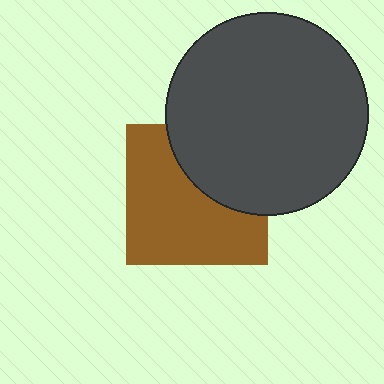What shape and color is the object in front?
The object in front is a dark gray circle.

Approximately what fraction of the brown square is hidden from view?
Roughly 36% of the brown square is hidden behind the dark gray circle.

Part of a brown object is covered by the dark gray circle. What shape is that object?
It is a square.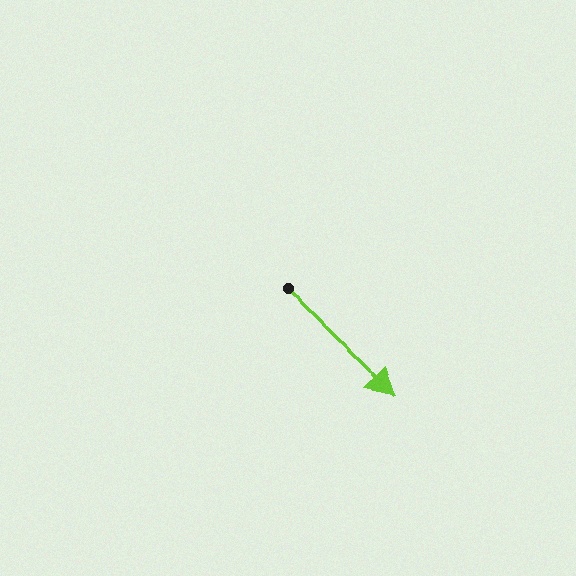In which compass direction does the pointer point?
Southeast.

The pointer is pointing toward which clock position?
Roughly 4 o'clock.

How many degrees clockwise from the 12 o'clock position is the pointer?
Approximately 133 degrees.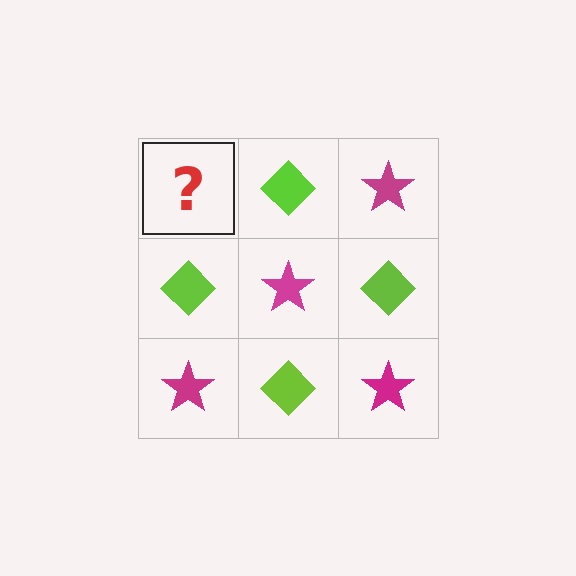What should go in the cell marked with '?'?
The missing cell should contain a magenta star.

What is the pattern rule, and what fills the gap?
The rule is that it alternates magenta star and lime diamond in a checkerboard pattern. The gap should be filled with a magenta star.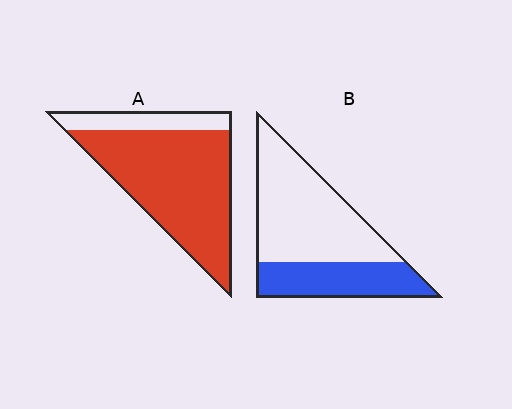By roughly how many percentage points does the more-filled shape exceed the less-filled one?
By roughly 45 percentage points (A over B).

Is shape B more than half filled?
No.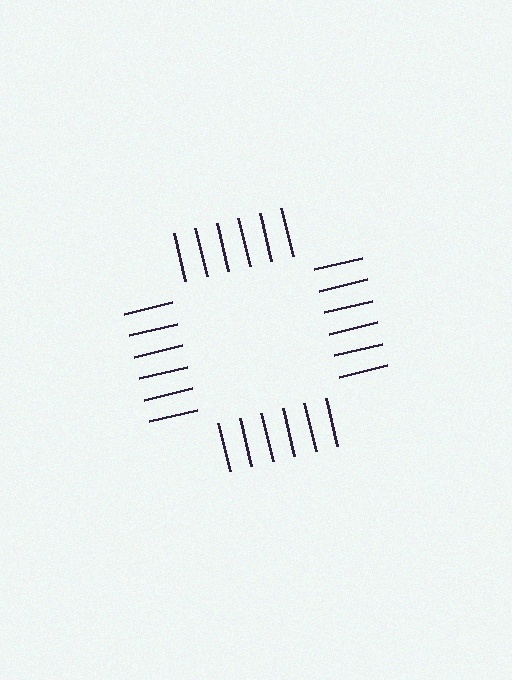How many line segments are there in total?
24 — 6 along each of the 4 edges.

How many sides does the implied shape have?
4 sides — the line-ends trace a square.